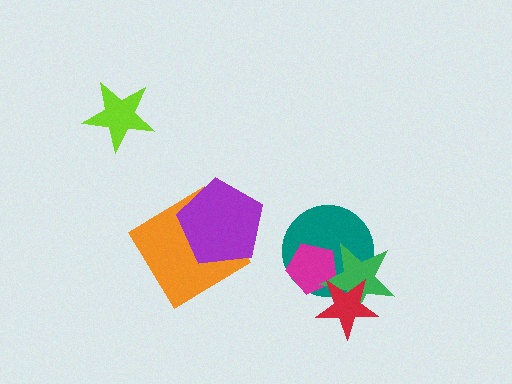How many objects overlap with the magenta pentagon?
3 objects overlap with the magenta pentagon.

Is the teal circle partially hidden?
Yes, it is partially covered by another shape.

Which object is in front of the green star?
The red star is in front of the green star.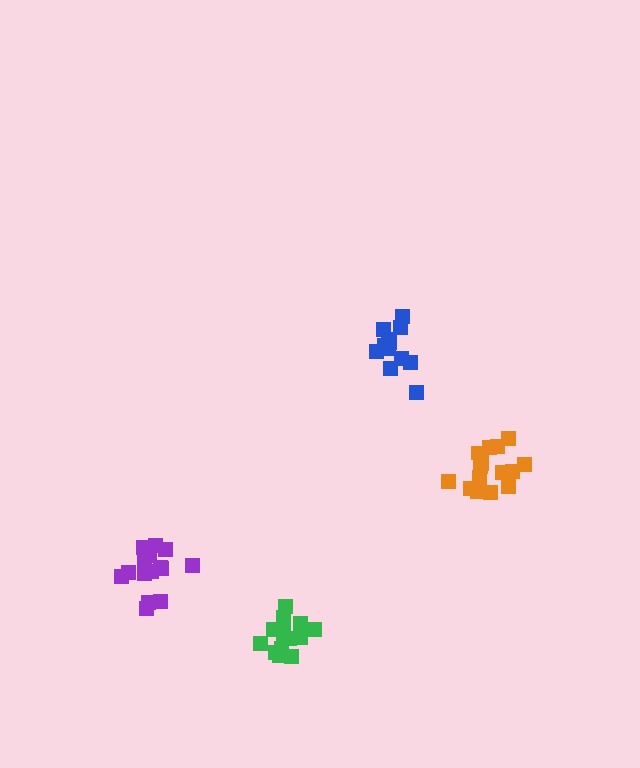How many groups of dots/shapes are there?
There are 4 groups.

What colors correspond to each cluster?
The clusters are colored: orange, purple, blue, green.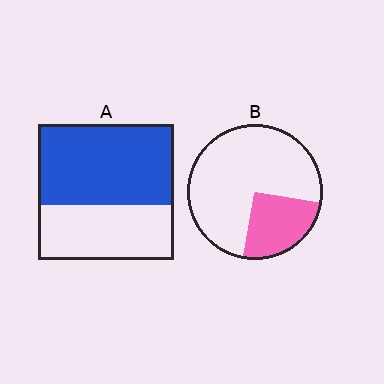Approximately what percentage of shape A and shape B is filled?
A is approximately 60% and B is approximately 25%.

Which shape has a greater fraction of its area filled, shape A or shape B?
Shape A.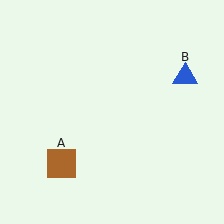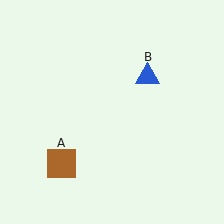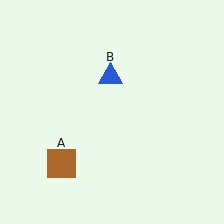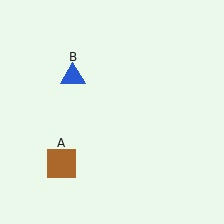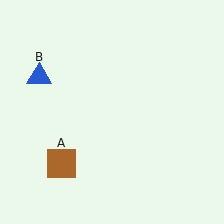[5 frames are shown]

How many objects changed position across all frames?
1 object changed position: blue triangle (object B).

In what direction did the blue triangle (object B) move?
The blue triangle (object B) moved left.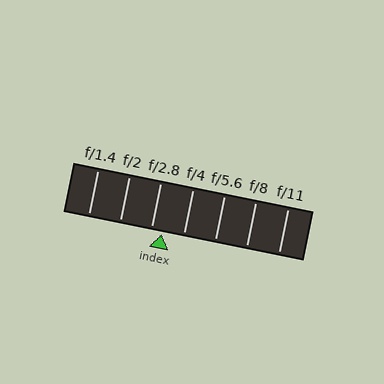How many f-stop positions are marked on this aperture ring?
There are 7 f-stop positions marked.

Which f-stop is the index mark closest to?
The index mark is closest to f/2.8.